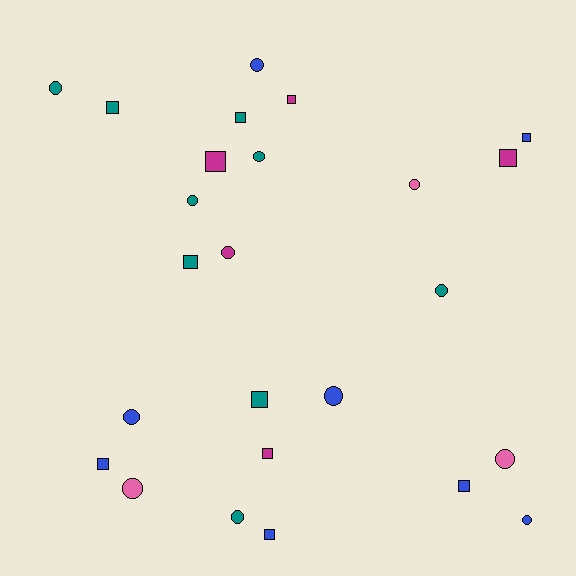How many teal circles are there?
There are 5 teal circles.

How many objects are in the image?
There are 25 objects.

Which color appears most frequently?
Teal, with 9 objects.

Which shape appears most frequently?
Circle, with 13 objects.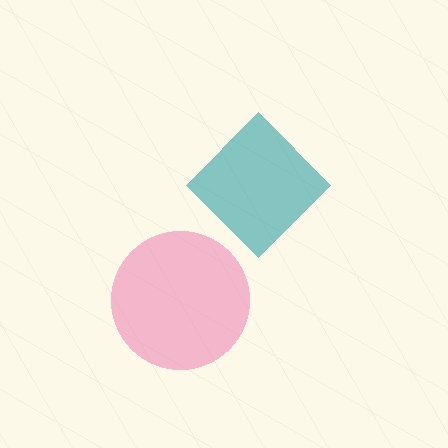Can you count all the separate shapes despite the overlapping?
Yes, there are 2 separate shapes.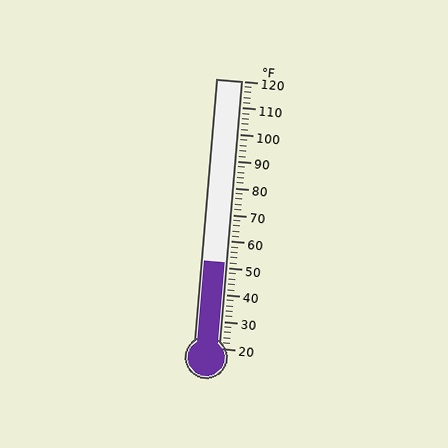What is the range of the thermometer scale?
The thermometer scale ranges from 20°F to 120°F.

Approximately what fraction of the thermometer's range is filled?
The thermometer is filled to approximately 30% of its range.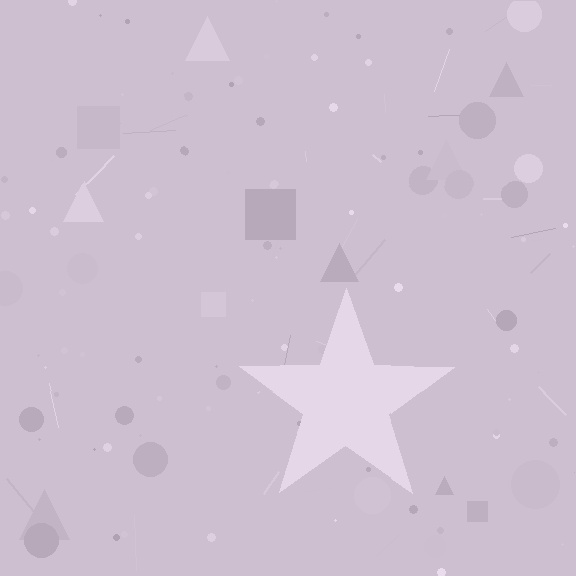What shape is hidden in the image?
A star is hidden in the image.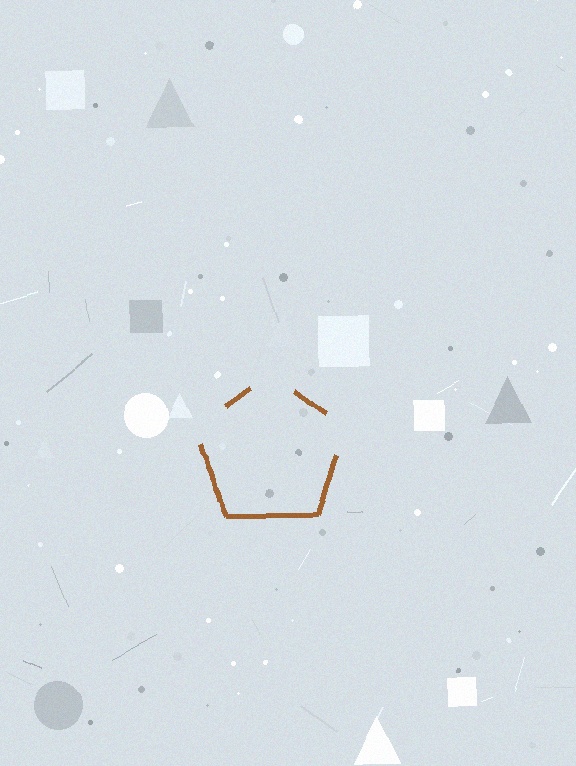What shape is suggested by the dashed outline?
The dashed outline suggests a pentagon.